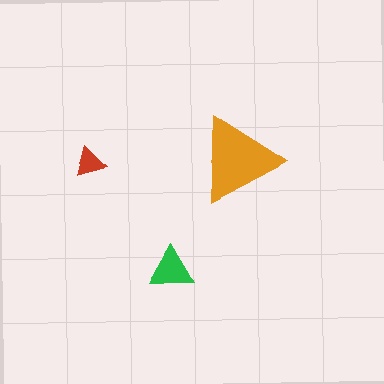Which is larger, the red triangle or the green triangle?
The green one.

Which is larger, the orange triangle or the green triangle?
The orange one.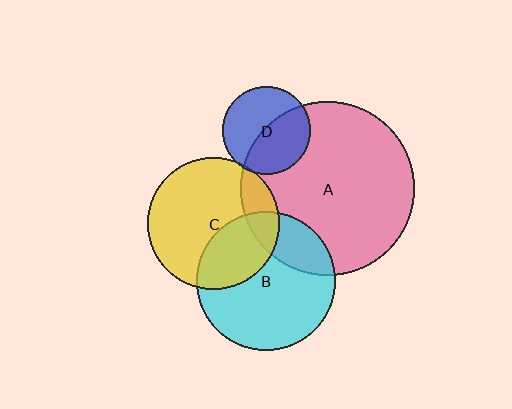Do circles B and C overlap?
Yes.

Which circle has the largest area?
Circle A (pink).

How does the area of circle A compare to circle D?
Approximately 3.9 times.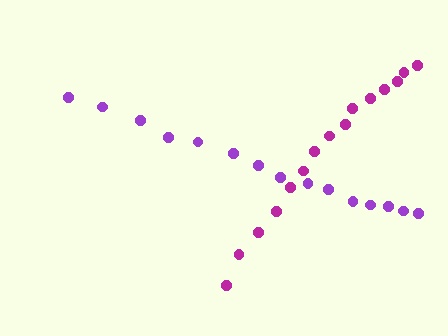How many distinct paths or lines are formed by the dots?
There are 2 distinct paths.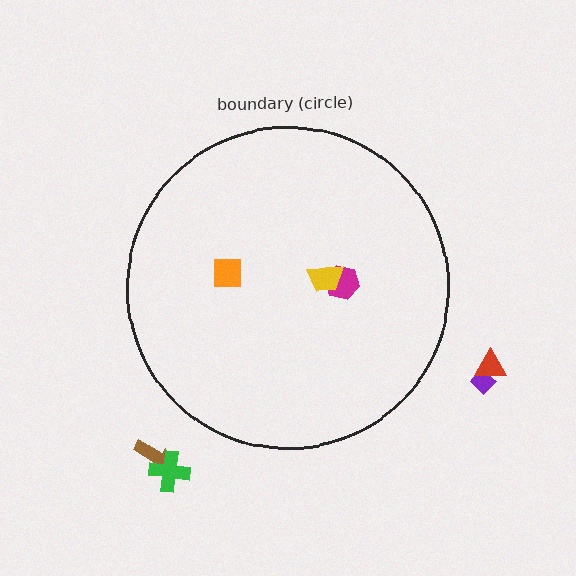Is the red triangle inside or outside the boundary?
Outside.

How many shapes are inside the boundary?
3 inside, 4 outside.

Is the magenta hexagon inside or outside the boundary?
Inside.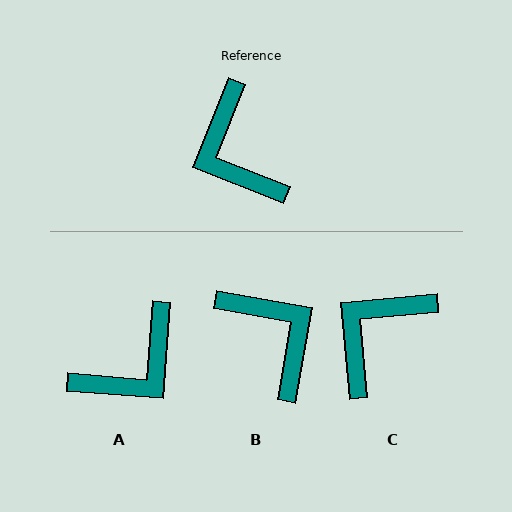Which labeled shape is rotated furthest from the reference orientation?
B, about 169 degrees away.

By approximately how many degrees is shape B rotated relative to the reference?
Approximately 169 degrees clockwise.